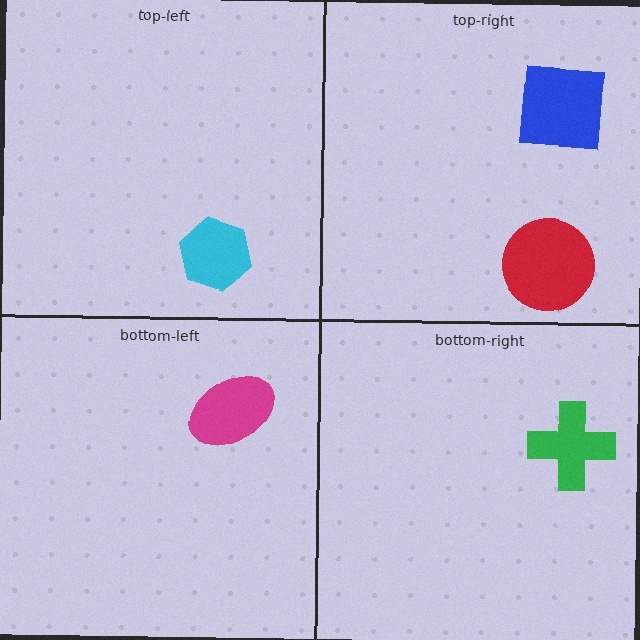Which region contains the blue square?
The top-right region.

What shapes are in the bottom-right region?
The green cross.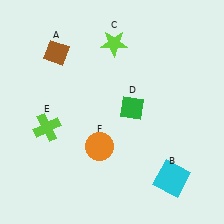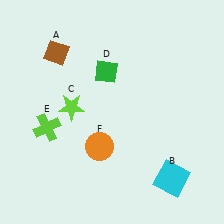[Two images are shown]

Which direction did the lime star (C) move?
The lime star (C) moved down.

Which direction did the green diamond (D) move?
The green diamond (D) moved up.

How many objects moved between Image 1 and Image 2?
2 objects moved between the two images.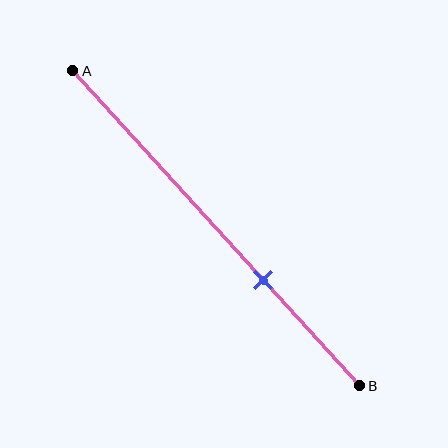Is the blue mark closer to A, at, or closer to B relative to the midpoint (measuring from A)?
The blue mark is closer to point B than the midpoint of segment AB.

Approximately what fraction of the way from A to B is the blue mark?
The blue mark is approximately 65% of the way from A to B.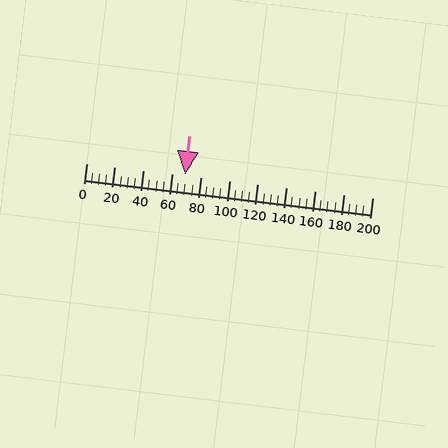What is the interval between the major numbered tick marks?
The major tick marks are spaced 20 units apart.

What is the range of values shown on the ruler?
The ruler shows values from 0 to 200.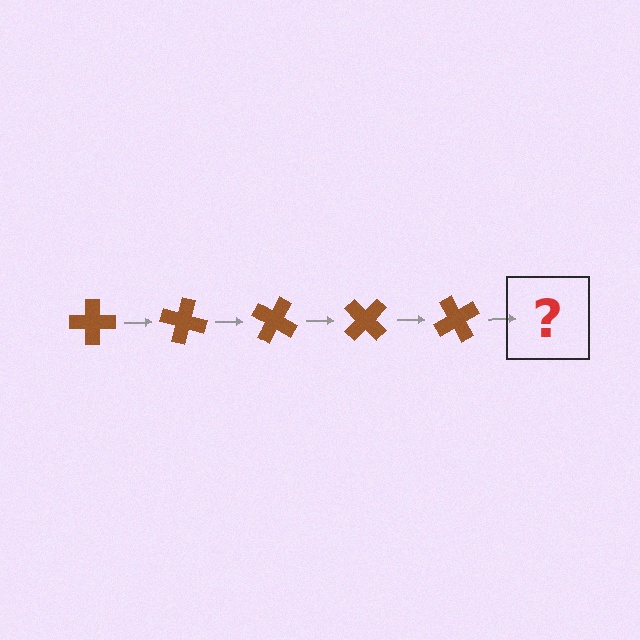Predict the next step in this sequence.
The next step is a brown cross rotated 75 degrees.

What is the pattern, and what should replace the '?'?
The pattern is that the cross rotates 15 degrees each step. The '?' should be a brown cross rotated 75 degrees.